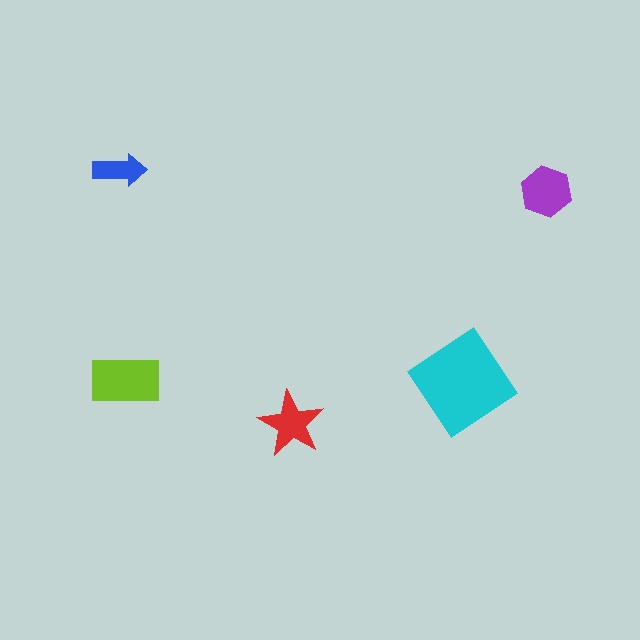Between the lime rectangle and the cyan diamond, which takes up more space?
The cyan diamond.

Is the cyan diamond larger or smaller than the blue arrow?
Larger.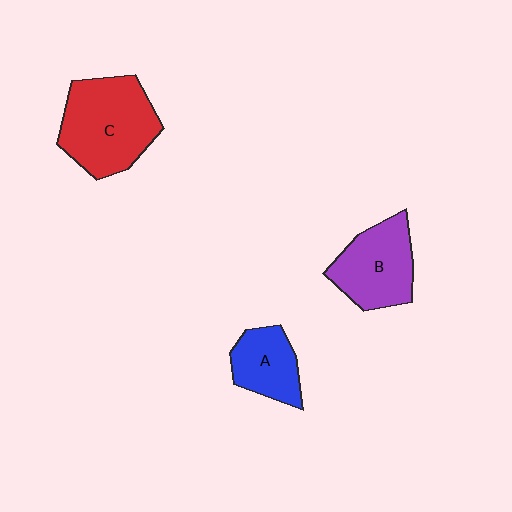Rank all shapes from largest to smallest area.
From largest to smallest: C (red), B (purple), A (blue).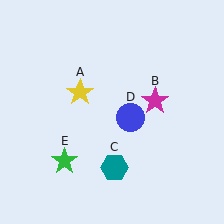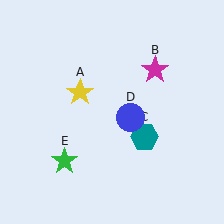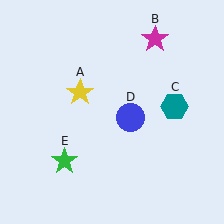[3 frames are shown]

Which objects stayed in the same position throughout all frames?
Yellow star (object A) and blue circle (object D) and green star (object E) remained stationary.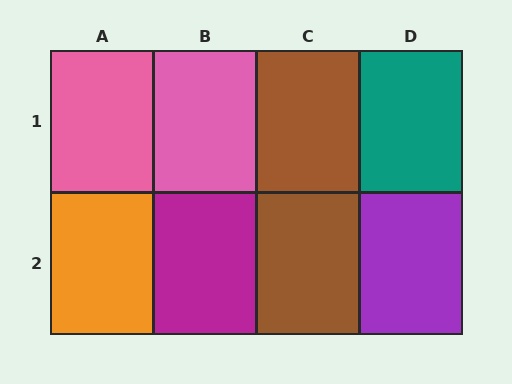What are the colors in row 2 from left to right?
Orange, magenta, brown, purple.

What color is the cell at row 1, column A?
Pink.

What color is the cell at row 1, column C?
Brown.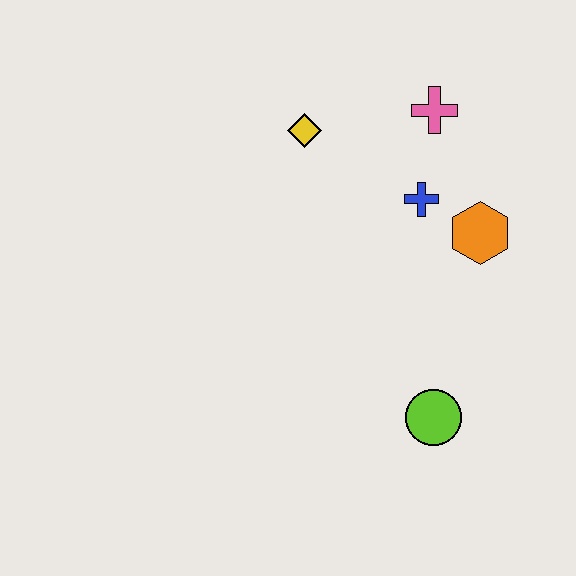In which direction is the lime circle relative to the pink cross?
The lime circle is below the pink cross.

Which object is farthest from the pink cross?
The lime circle is farthest from the pink cross.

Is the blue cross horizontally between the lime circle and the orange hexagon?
No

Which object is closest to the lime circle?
The orange hexagon is closest to the lime circle.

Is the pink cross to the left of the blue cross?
No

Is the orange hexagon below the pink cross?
Yes